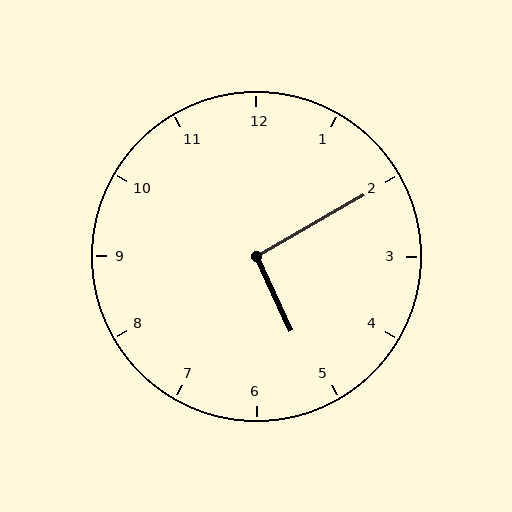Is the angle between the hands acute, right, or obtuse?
It is right.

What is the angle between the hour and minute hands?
Approximately 95 degrees.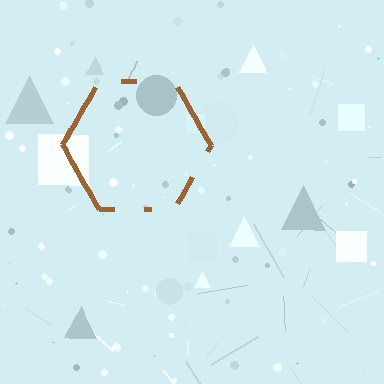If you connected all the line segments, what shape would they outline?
They would outline a hexagon.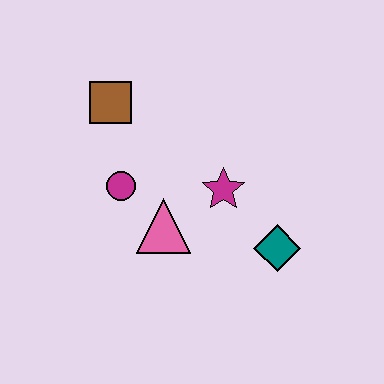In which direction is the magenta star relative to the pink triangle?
The magenta star is to the right of the pink triangle.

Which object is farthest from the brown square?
The teal diamond is farthest from the brown square.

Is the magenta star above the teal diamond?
Yes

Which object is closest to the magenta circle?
The pink triangle is closest to the magenta circle.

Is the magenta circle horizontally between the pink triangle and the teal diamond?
No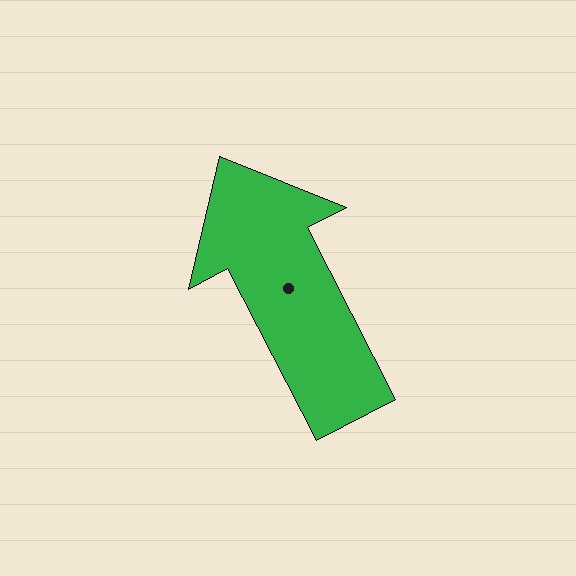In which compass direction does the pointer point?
Northwest.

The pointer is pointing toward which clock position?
Roughly 11 o'clock.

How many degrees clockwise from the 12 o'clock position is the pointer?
Approximately 333 degrees.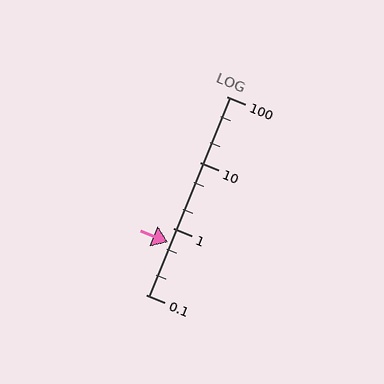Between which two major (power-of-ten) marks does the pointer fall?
The pointer is between 0.1 and 1.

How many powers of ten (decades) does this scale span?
The scale spans 3 decades, from 0.1 to 100.